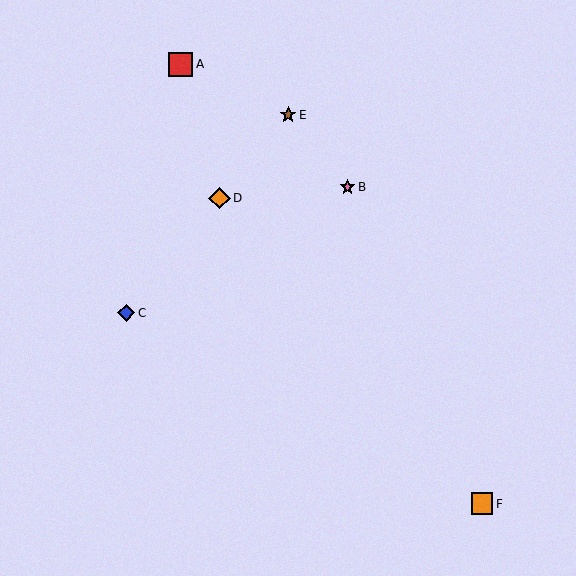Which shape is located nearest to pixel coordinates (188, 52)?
The red square (labeled A) at (181, 64) is nearest to that location.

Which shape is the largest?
The red square (labeled A) is the largest.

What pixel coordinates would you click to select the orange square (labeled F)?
Click at (482, 504) to select the orange square F.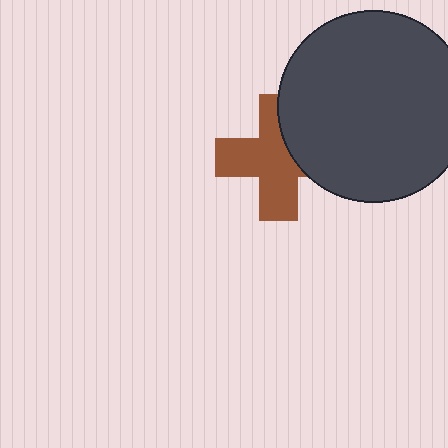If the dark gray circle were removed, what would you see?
You would see the complete brown cross.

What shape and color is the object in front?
The object in front is a dark gray circle.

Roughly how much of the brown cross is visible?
Most of it is visible (roughly 67%).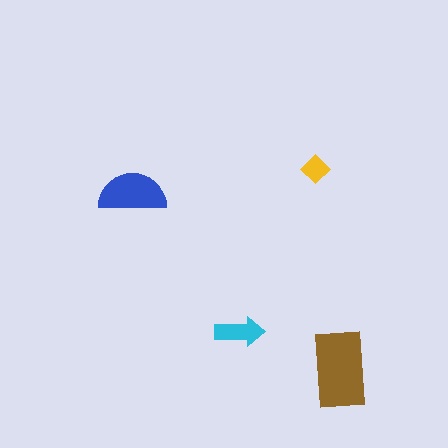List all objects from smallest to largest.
The yellow diamond, the cyan arrow, the blue semicircle, the brown rectangle.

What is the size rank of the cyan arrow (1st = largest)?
3rd.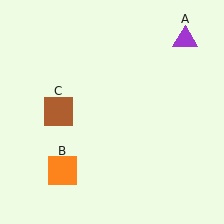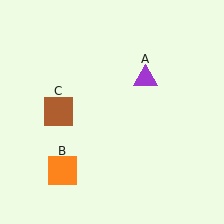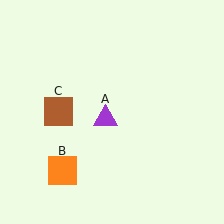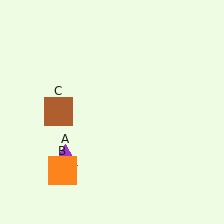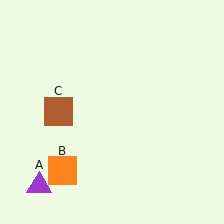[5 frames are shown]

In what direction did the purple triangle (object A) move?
The purple triangle (object A) moved down and to the left.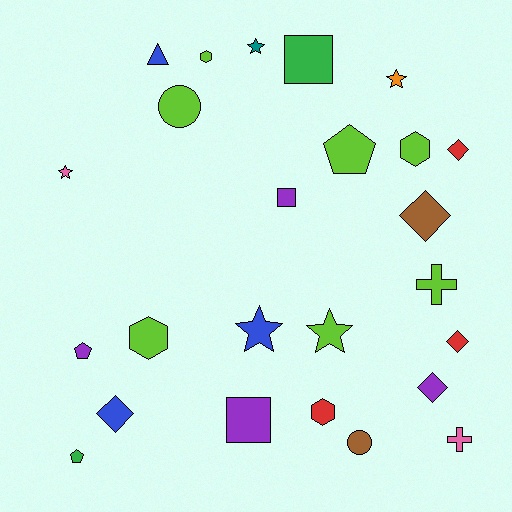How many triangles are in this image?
There is 1 triangle.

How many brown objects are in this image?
There are 2 brown objects.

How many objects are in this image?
There are 25 objects.